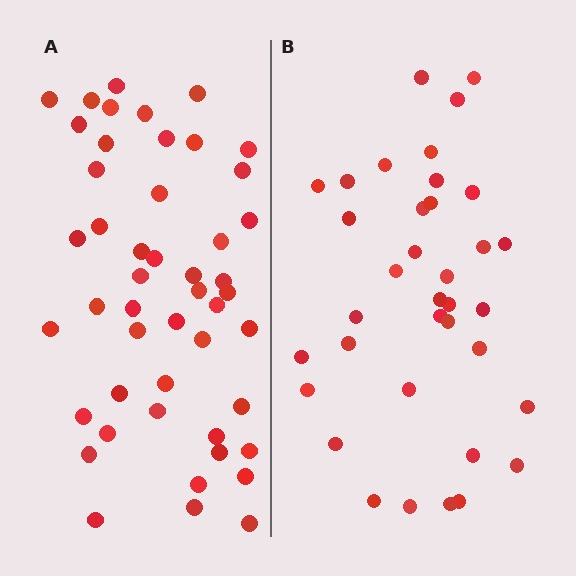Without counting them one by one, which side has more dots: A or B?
Region A (the left region) has more dots.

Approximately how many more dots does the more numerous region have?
Region A has roughly 12 or so more dots than region B.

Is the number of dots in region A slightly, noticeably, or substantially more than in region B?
Region A has noticeably more, but not dramatically so. The ratio is roughly 1.3 to 1.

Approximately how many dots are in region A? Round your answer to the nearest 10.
About 50 dots. (The exact count is 48, which rounds to 50.)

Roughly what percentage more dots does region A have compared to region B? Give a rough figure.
About 35% more.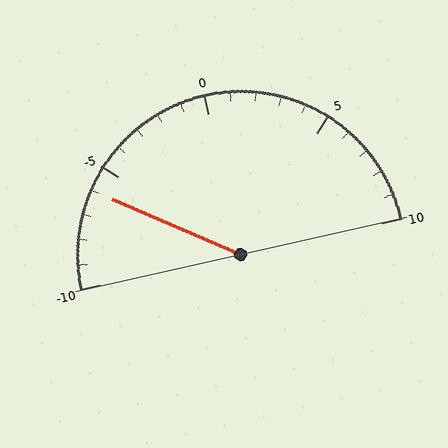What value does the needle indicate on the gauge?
The needle indicates approximately -6.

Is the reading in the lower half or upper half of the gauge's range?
The reading is in the lower half of the range (-10 to 10).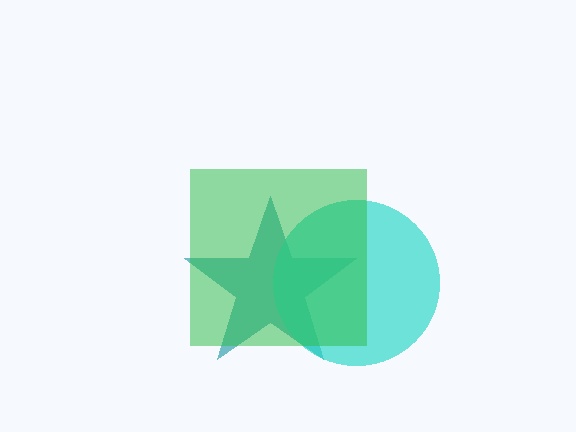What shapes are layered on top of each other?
The layered shapes are: a teal star, a cyan circle, a green square.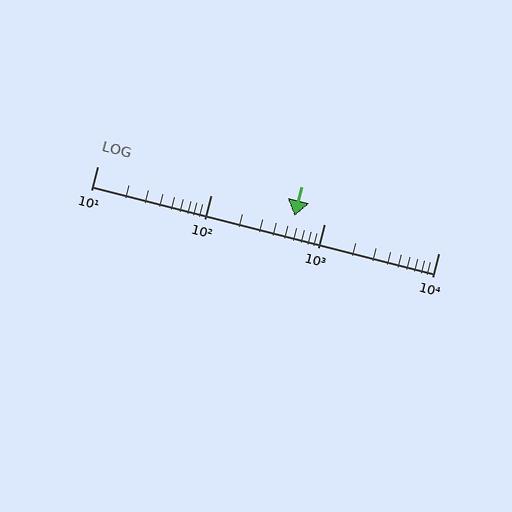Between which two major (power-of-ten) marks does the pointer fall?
The pointer is between 100 and 1000.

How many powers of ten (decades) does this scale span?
The scale spans 3 decades, from 10 to 10000.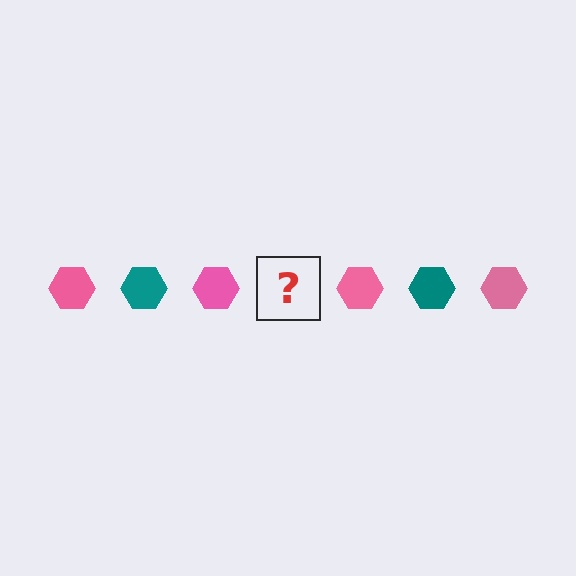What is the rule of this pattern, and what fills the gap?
The rule is that the pattern cycles through pink, teal hexagons. The gap should be filled with a teal hexagon.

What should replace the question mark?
The question mark should be replaced with a teal hexagon.